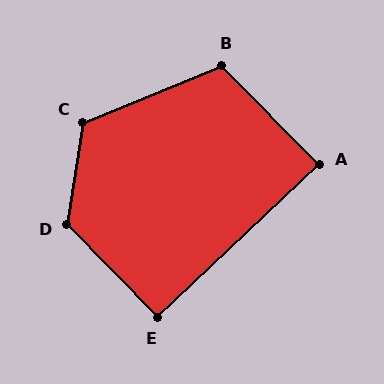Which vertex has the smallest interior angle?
A, at approximately 89 degrees.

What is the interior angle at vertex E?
Approximately 91 degrees (approximately right).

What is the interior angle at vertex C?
Approximately 121 degrees (obtuse).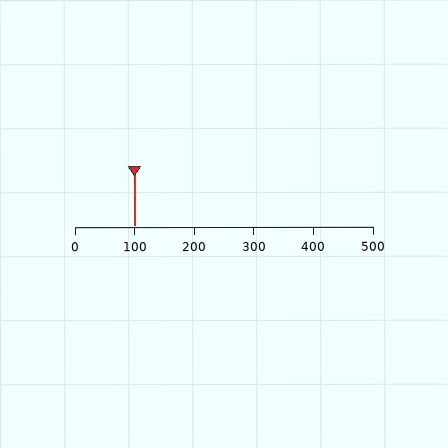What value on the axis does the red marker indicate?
The marker indicates approximately 100.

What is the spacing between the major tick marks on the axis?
The major ticks are spaced 100 apart.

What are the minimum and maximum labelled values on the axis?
The axis runs from 0 to 500.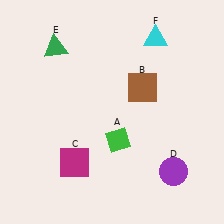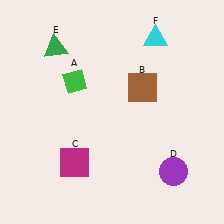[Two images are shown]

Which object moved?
The green diamond (A) moved up.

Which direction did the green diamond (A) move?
The green diamond (A) moved up.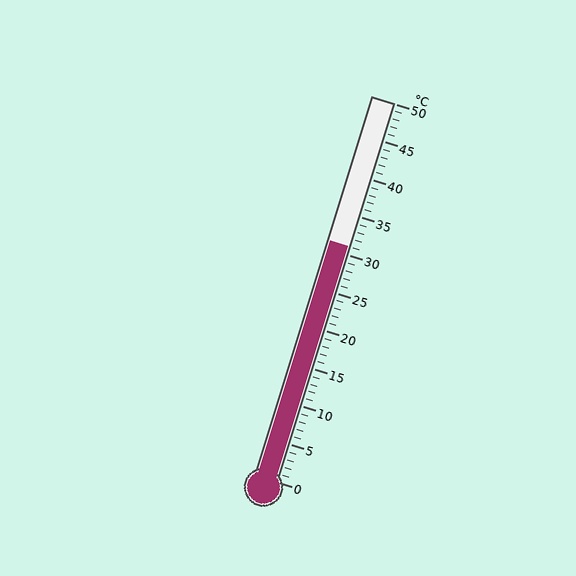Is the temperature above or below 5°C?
The temperature is above 5°C.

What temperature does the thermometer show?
The thermometer shows approximately 31°C.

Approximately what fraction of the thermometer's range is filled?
The thermometer is filled to approximately 60% of its range.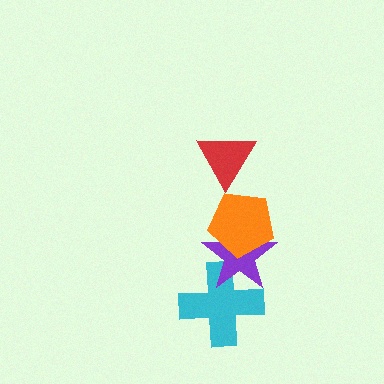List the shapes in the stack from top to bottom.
From top to bottom: the red triangle, the orange pentagon, the purple star, the cyan cross.